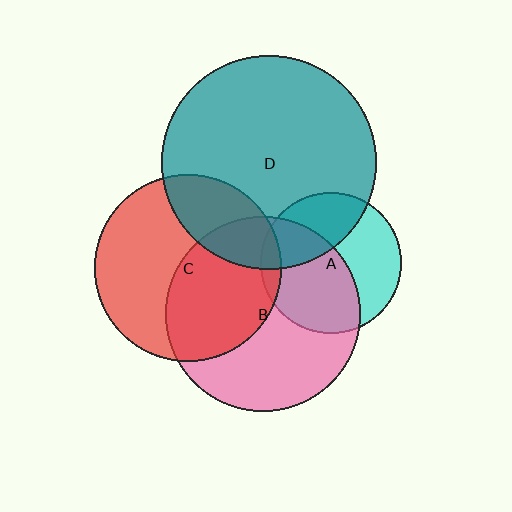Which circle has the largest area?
Circle D (teal).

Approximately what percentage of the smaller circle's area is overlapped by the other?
Approximately 15%.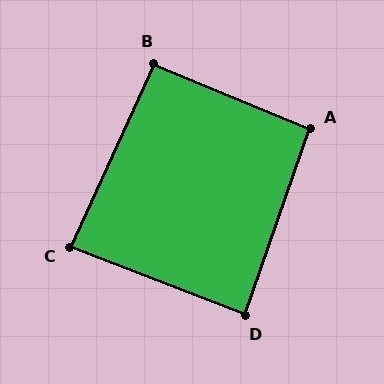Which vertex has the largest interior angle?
A, at approximately 93 degrees.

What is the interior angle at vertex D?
Approximately 88 degrees (approximately right).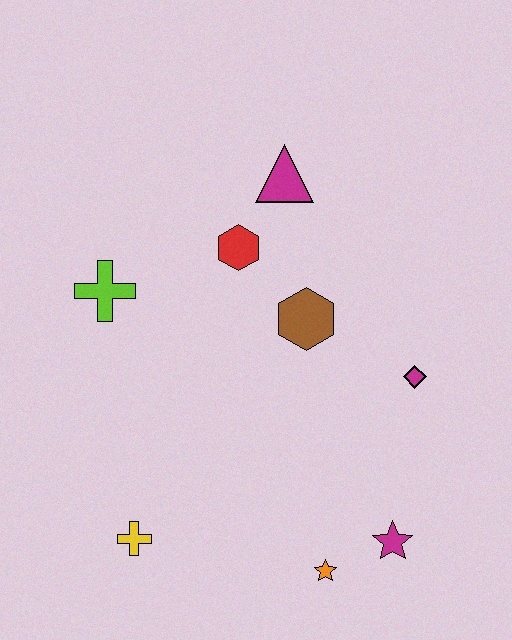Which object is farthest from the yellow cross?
The magenta triangle is farthest from the yellow cross.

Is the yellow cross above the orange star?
Yes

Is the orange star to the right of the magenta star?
No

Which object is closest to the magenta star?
The orange star is closest to the magenta star.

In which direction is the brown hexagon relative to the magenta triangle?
The brown hexagon is below the magenta triangle.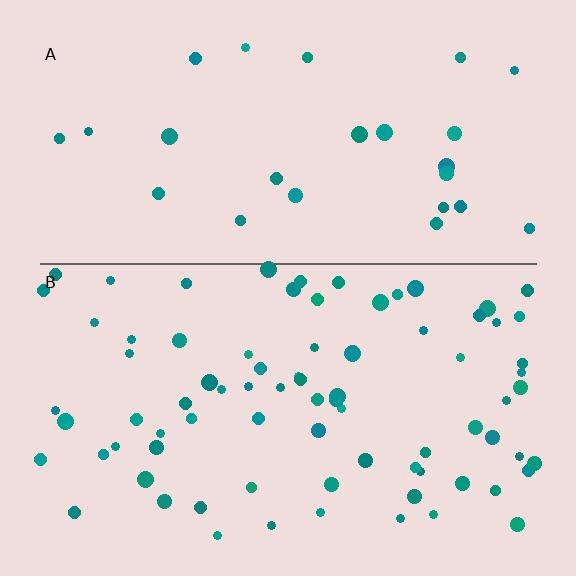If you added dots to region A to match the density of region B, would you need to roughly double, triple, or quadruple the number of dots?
Approximately triple.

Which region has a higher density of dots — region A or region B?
B (the bottom).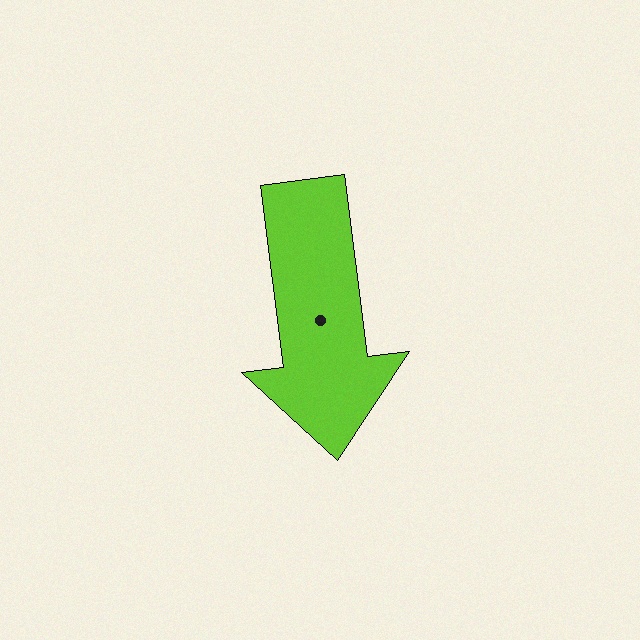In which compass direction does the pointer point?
South.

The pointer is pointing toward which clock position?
Roughly 6 o'clock.